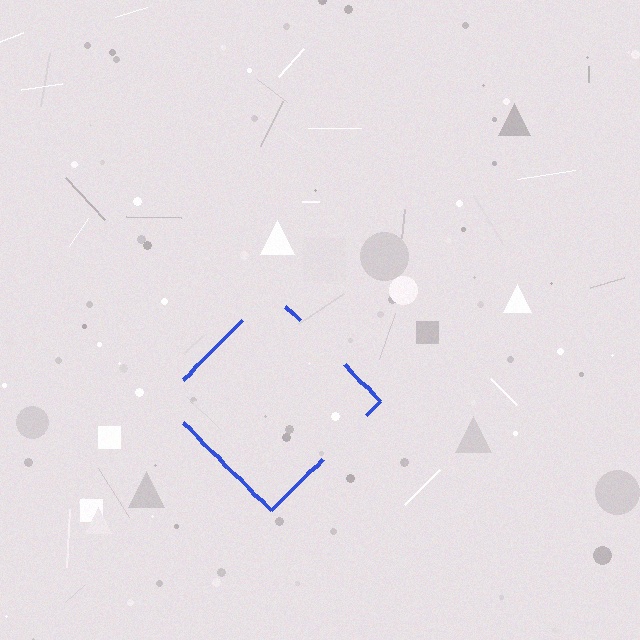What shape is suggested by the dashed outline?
The dashed outline suggests a diamond.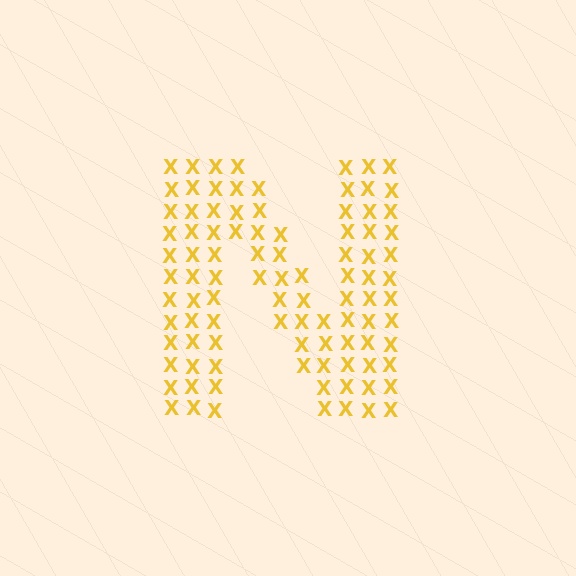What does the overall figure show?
The overall figure shows the letter N.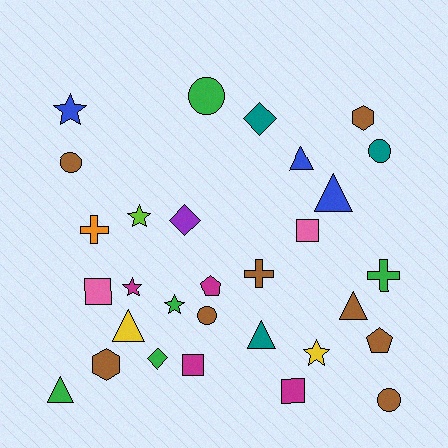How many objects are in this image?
There are 30 objects.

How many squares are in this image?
There are 4 squares.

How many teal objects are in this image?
There are 3 teal objects.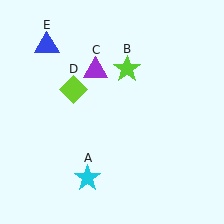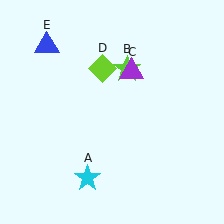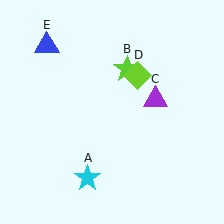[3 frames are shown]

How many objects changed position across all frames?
2 objects changed position: purple triangle (object C), lime diamond (object D).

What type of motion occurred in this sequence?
The purple triangle (object C), lime diamond (object D) rotated clockwise around the center of the scene.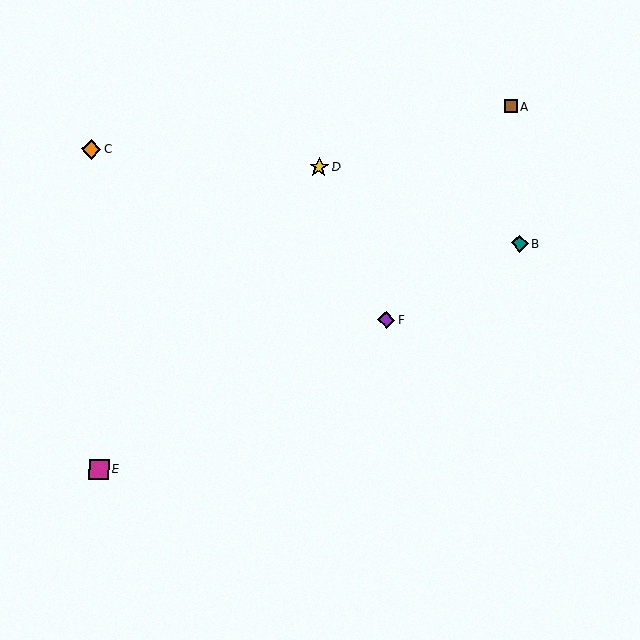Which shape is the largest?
The yellow star (labeled D) is the largest.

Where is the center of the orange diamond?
The center of the orange diamond is at (91, 149).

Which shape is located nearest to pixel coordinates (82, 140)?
The orange diamond (labeled C) at (91, 149) is nearest to that location.